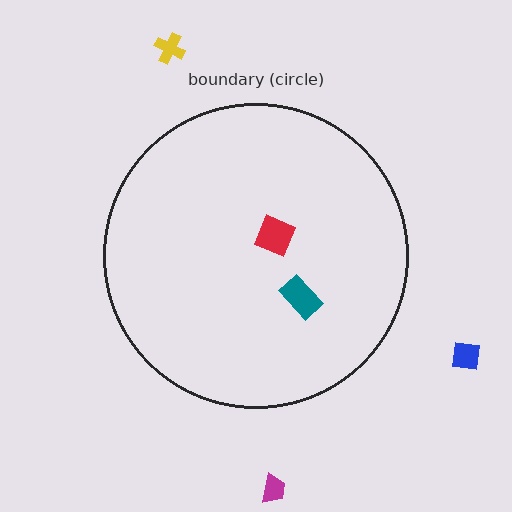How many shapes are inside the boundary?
2 inside, 3 outside.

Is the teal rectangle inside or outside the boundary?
Inside.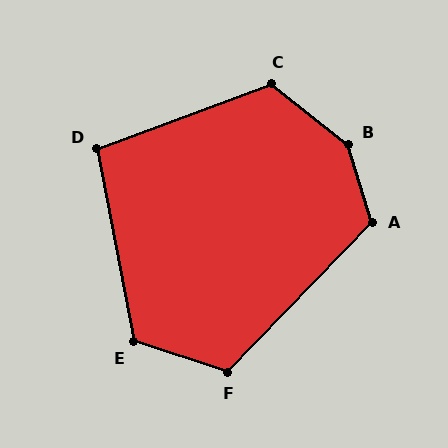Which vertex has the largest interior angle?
B, at approximately 145 degrees.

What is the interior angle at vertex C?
Approximately 121 degrees (obtuse).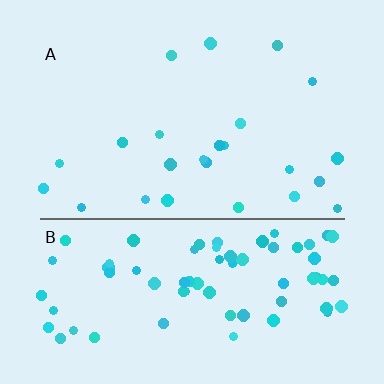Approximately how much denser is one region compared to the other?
Approximately 3.2× — region B over region A.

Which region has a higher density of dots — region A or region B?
B (the bottom).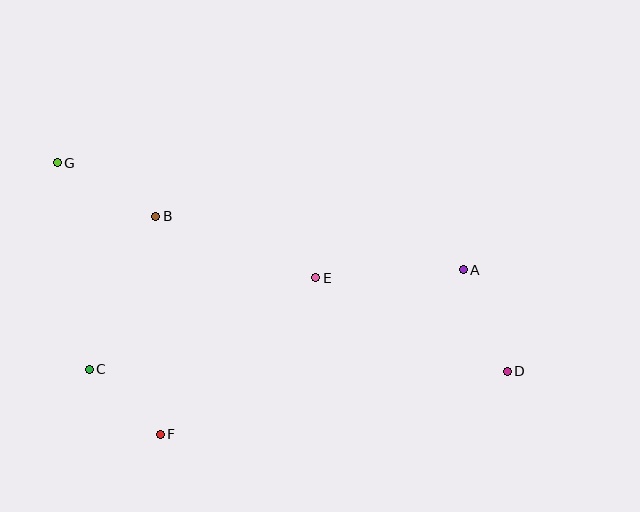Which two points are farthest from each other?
Points D and G are farthest from each other.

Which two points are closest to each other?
Points C and F are closest to each other.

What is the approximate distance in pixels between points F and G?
The distance between F and G is approximately 291 pixels.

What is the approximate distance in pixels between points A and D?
The distance between A and D is approximately 111 pixels.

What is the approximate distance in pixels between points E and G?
The distance between E and G is approximately 283 pixels.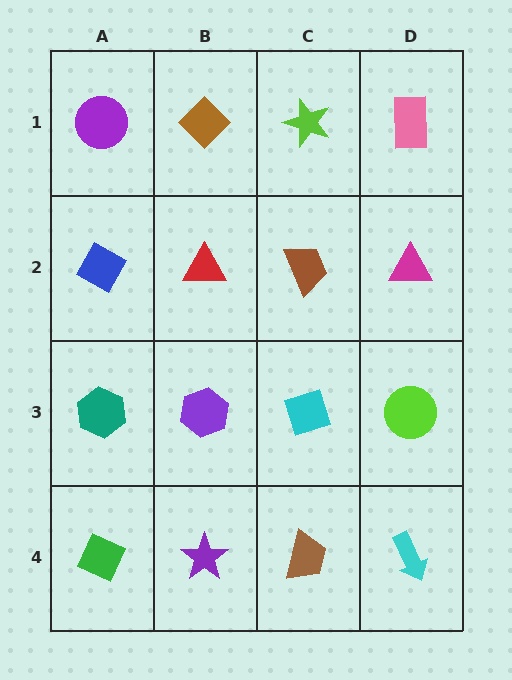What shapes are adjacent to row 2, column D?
A pink rectangle (row 1, column D), a lime circle (row 3, column D), a brown trapezoid (row 2, column C).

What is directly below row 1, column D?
A magenta triangle.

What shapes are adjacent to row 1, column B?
A red triangle (row 2, column B), a purple circle (row 1, column A), a lime star (row 1, column C).